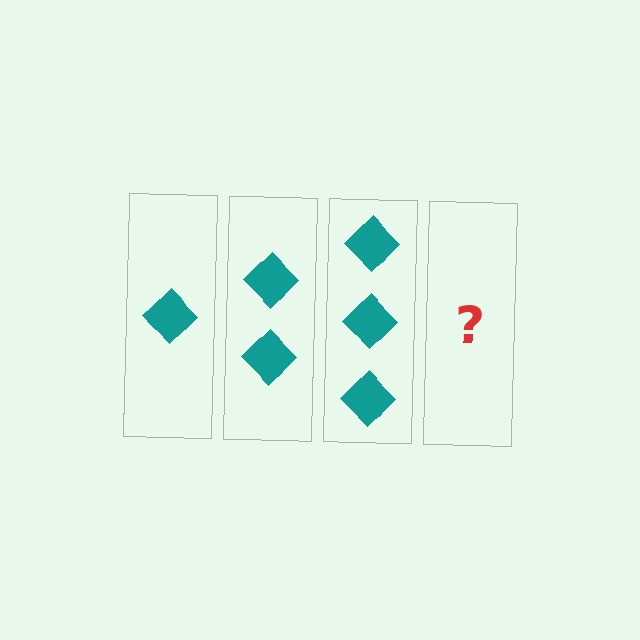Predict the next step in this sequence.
The next step is 4 diamonds.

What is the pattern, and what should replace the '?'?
The pattern is that each step adds one more diamond. The '?' should be 4 diamonds.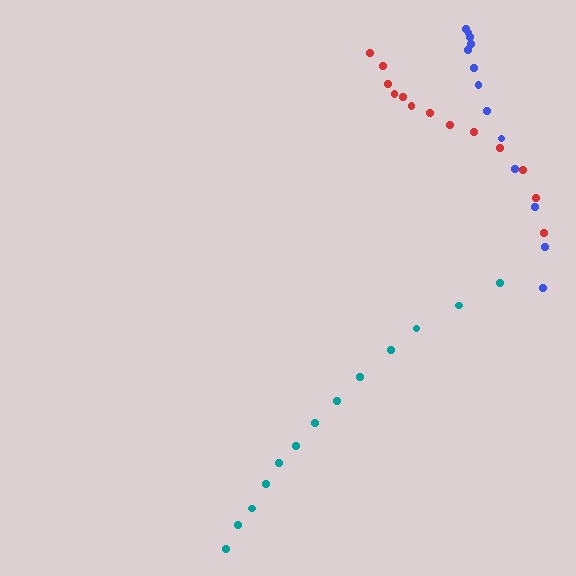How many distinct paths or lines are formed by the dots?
There are 3 distinct paths.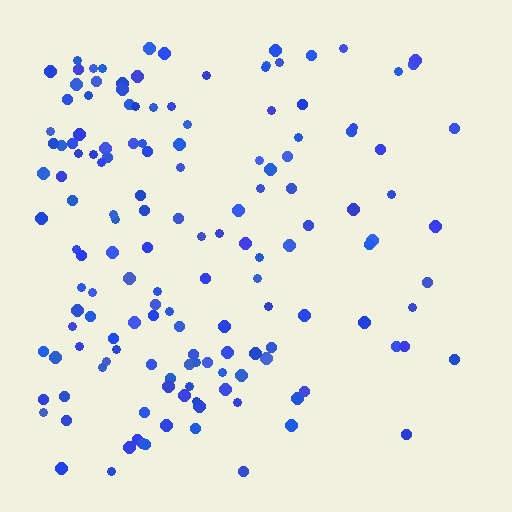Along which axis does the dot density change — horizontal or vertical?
Horizontal.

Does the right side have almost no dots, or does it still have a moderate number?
Still a moderate number, just noticeably fewer than the left.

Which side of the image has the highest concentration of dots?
The left.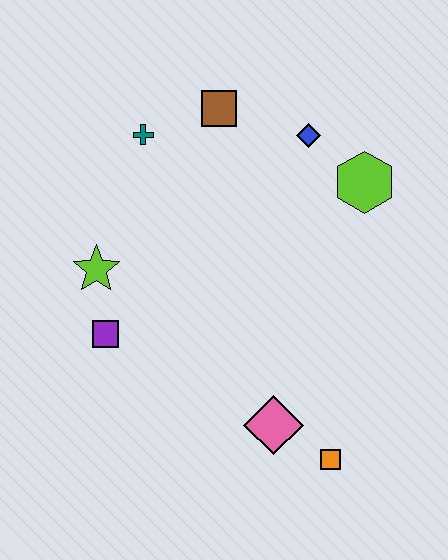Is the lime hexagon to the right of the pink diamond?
Yes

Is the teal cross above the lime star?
Yes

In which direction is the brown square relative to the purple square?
The brown square is above the purple square.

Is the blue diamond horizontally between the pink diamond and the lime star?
No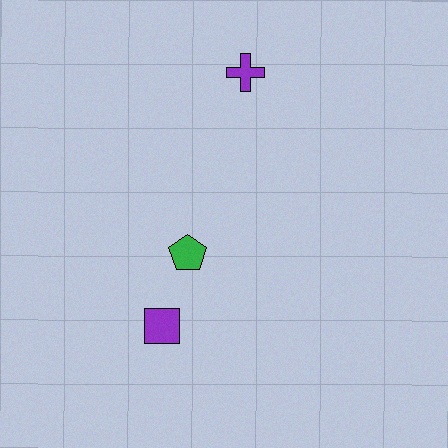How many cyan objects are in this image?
There are no cyan objects.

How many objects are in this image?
There are 3 objects.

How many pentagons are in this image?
There is 1 pentagon.